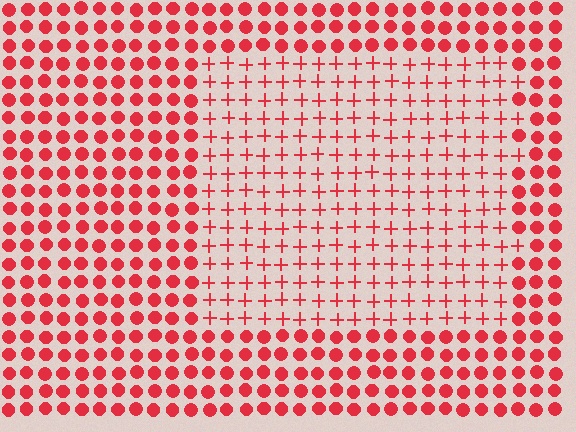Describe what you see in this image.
The image is filled with small red elements arranged in a uniform grid. A rectangle-shaped region contains plus signs, while the surrounding area contains circles. The boundary is defined purely by the change in element shape.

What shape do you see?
I see a rectangle.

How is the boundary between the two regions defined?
The boundary is defined by a change in element shape: plus signs inside vs. circles outside. All elements share the same color and spacing.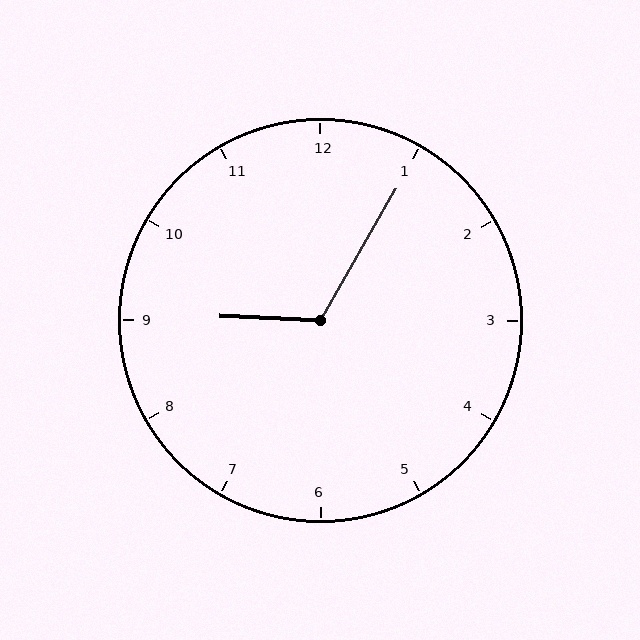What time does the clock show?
9:05.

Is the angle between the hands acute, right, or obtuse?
It is obtuse.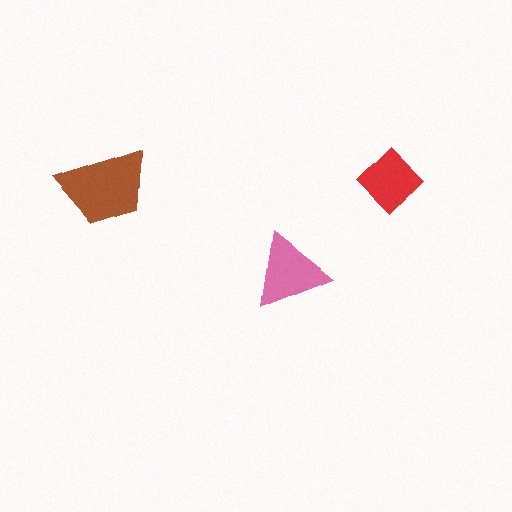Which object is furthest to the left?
The brown trapezoid is leftmost.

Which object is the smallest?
The red diamond.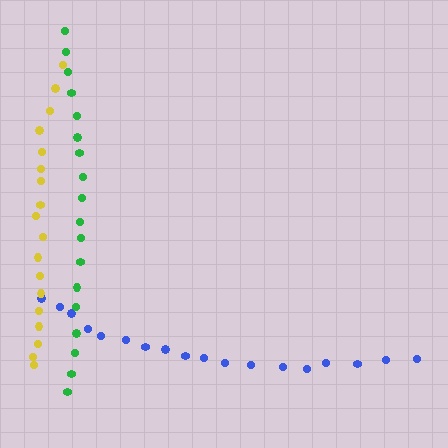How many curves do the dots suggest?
There are 3 distinct paths.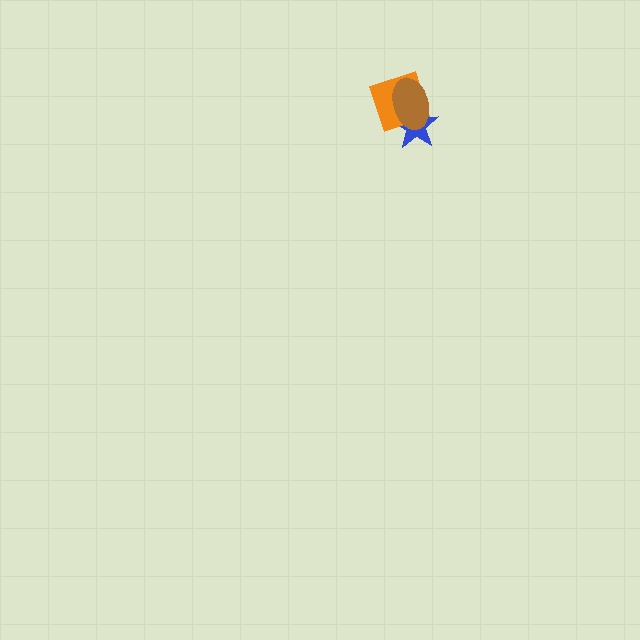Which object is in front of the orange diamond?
The brown ellipse is in front of the orange diamond.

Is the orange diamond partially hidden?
Yes, it is partially covered by another shape.